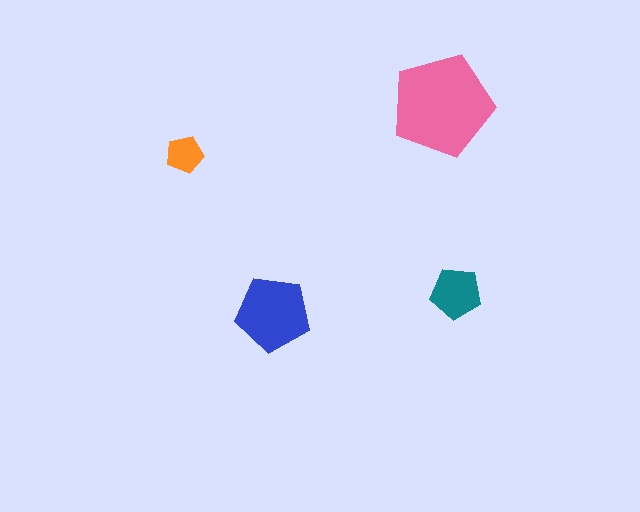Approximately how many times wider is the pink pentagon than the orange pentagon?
About 3 times wider.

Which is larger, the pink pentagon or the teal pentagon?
The pink one.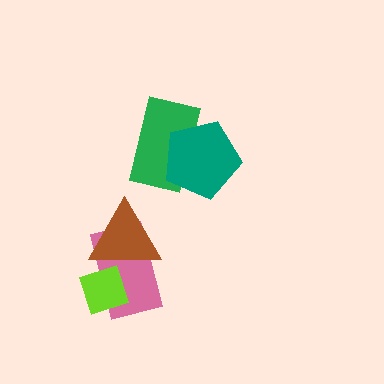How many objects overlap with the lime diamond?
2 objects overlap with the lime diamond.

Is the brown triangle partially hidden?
No, no other shape covers it.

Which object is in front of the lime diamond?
The brown triangle is in front of the lime diamond.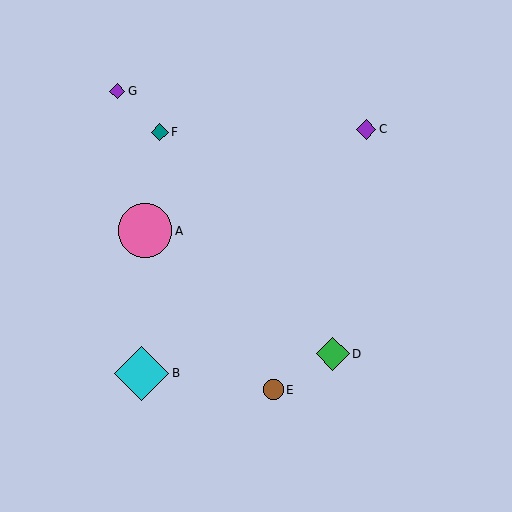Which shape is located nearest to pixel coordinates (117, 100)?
The purple diamond (labeled G) at (117, 91) is nearest to that location.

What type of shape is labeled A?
Shape A is a pink circle.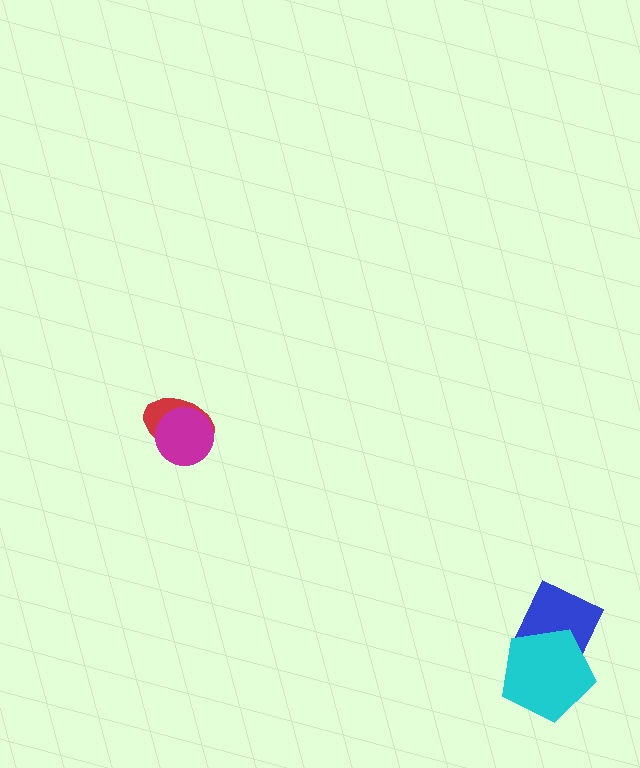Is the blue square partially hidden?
Yes, it is partially covered by another shape.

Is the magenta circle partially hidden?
No, no other shape covers it.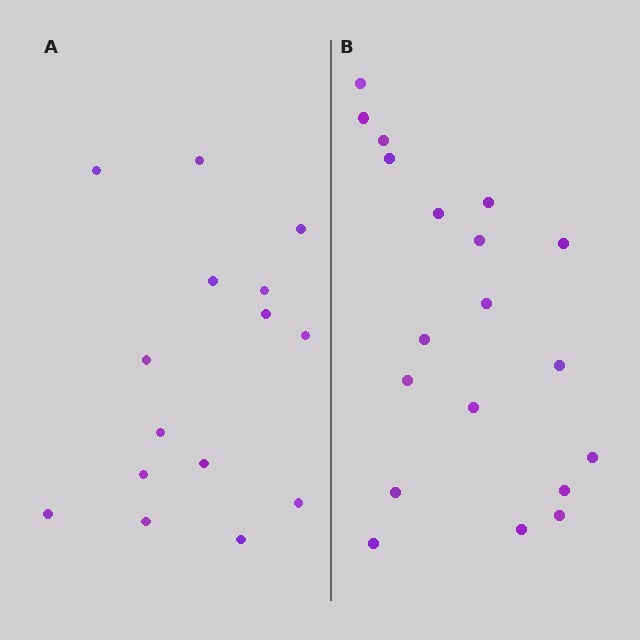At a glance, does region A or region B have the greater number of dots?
Region B (the right region) has more dots.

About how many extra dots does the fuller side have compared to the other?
Region B has about 4 more dots than region A.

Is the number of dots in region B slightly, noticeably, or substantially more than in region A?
Region B has noticeably more, but not dramatically so. The ratio is roughly 1.3 to 1.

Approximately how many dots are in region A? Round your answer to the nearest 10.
About 20 dots. (The exact count is 15, which rounds to 20.)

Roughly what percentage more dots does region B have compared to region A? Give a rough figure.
About 25% more.